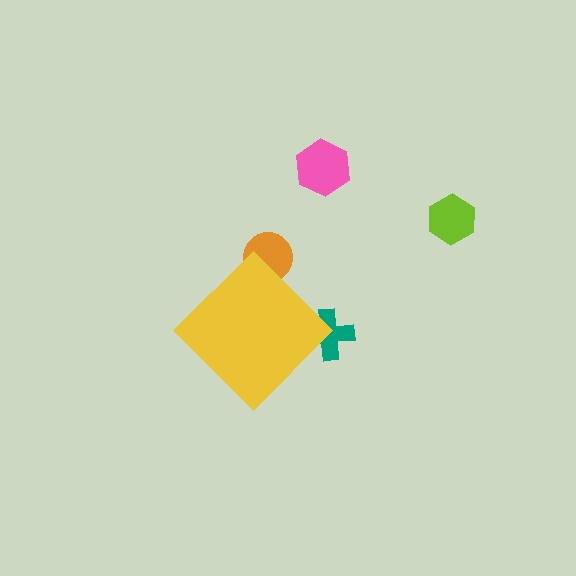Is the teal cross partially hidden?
Yes, the teal cross is partially hidden behind the yellow diamond.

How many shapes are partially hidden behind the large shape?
2 shapes are partially hidden.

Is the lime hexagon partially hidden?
No, the lime hexagon is fully visible.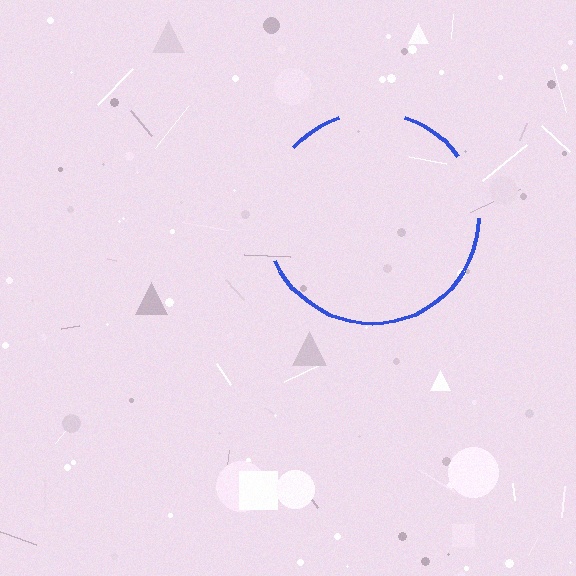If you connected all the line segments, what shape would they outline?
They would outline a circle.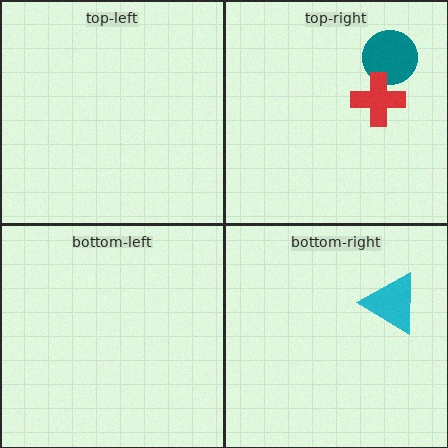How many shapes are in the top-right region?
2.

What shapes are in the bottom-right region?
The cyan triangle.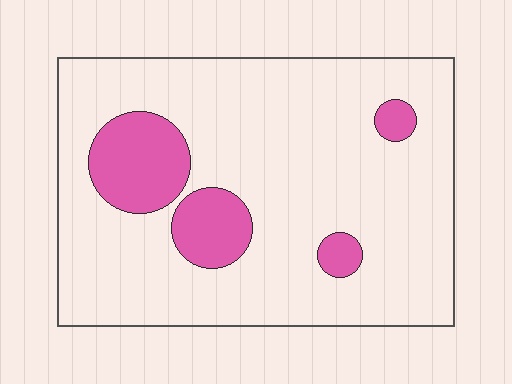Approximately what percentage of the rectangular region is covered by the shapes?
Approximately 15%.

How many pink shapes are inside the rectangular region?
4.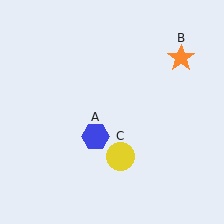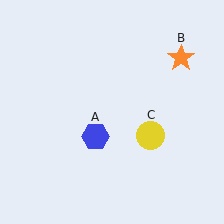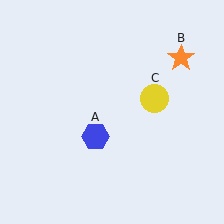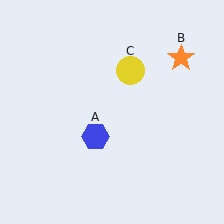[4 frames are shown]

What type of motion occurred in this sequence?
The yellow circle (object C) rotated counterclockwise around the center of the scene.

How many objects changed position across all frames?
1 object changed position: yellow circle (object C).